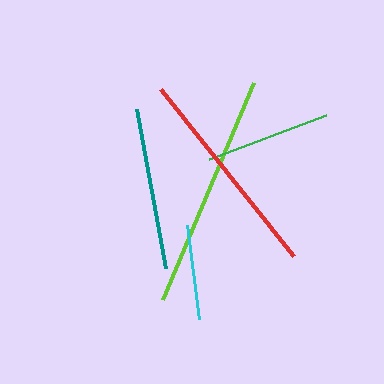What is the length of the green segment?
The green segment is approximately 126 pixels long.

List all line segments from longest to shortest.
From longest to shortest: lime, red, teal, green, cyan.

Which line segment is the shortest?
The cyan line is the shortest at approximately 95 pixels.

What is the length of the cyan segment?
The cyan segment is approximately 95 pixels long.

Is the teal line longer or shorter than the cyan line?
The teal line is longer than the cyan line.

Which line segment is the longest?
The lime line is the longest at approximately 236 pixels.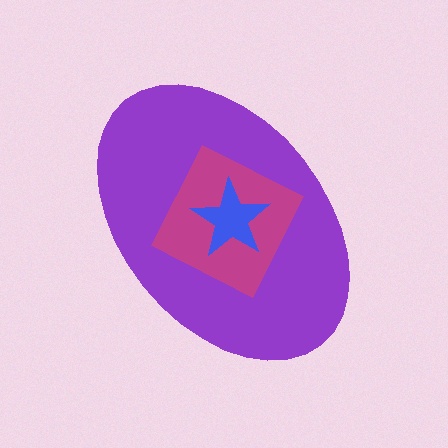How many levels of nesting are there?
3.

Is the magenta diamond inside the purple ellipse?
Yes.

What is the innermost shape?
The blue star.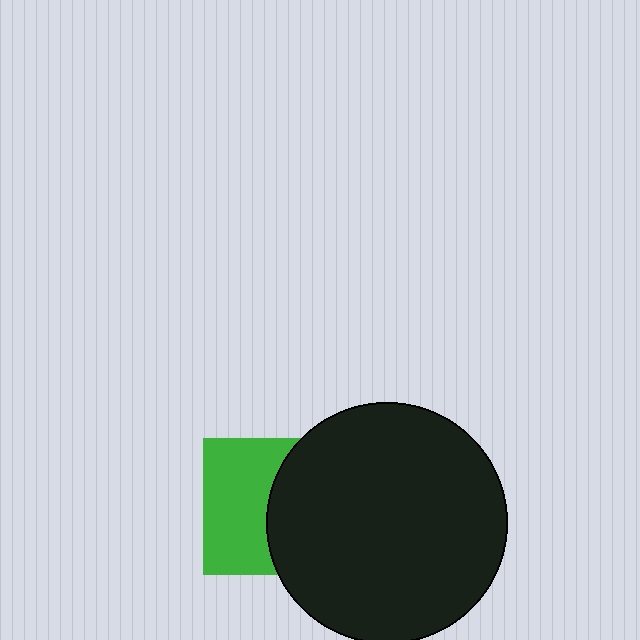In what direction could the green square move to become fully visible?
The green square could move left. That would shift it out from behind the black circle entirely.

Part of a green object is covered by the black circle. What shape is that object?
It is a square.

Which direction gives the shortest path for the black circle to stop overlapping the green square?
Moving right gives the shortest separation.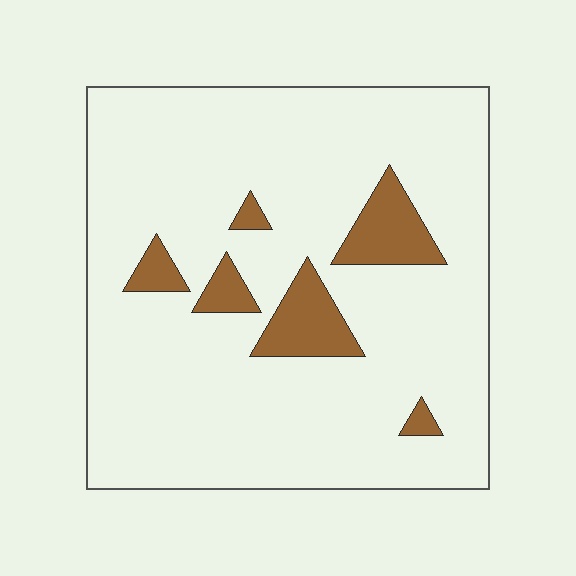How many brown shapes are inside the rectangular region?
6.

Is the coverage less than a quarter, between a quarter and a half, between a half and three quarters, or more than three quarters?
Less than a quarter.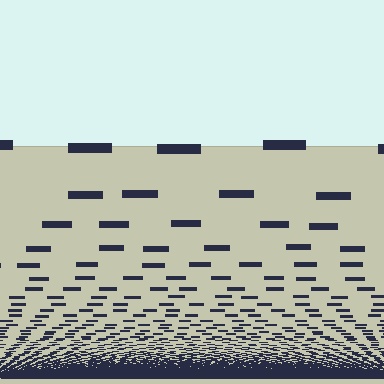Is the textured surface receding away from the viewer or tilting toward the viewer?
The surface appears to tilt toward the viewer. Texture elements get larger and sparser toward the top.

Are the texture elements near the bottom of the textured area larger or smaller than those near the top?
Smaller. The gradient is inverted — elements near the bottom are smaller and denser.